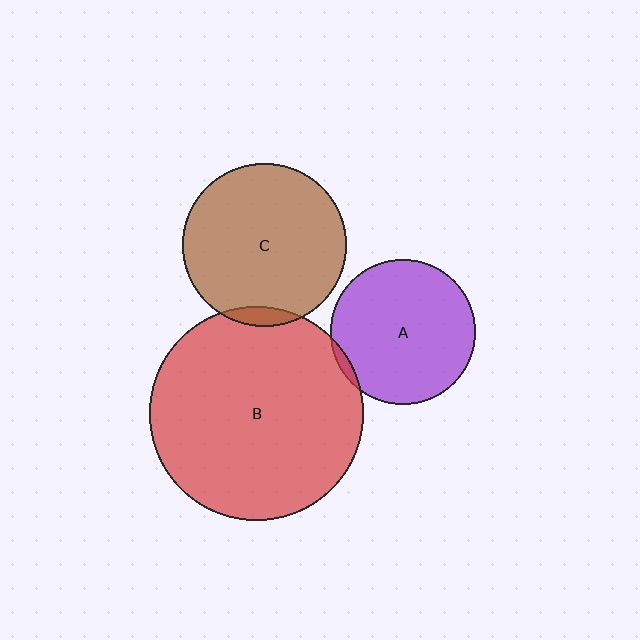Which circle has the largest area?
Circle B (red).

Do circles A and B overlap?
Yes.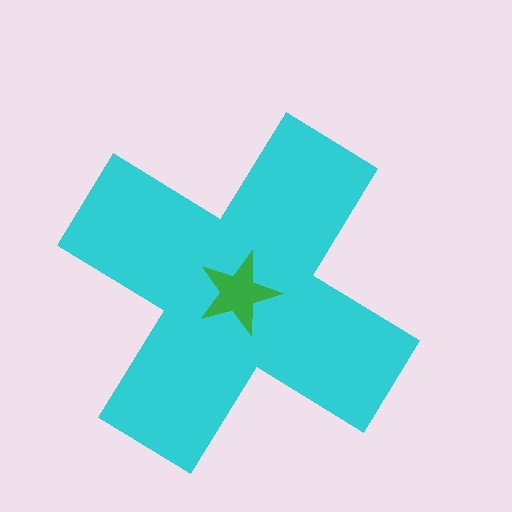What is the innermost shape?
The green star.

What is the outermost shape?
The cyan cross.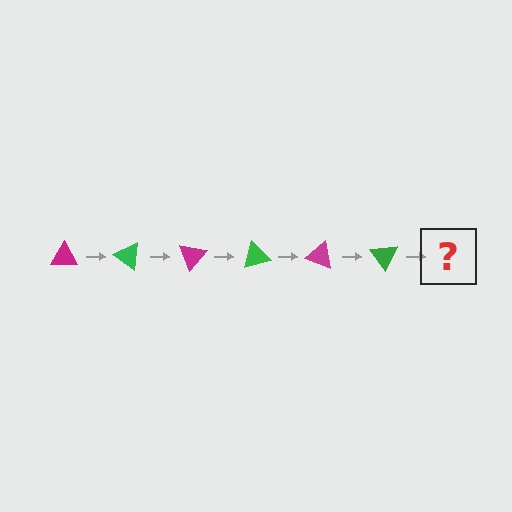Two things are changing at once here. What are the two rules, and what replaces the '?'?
The two rules are that it rotates 35 degrees each step and the color cycles through magenta and green. The '?' should be a magenta triangle, rotated 210 degrees from the start.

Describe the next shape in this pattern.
It should be a magenta triangle, rotated 210 degrees from the start.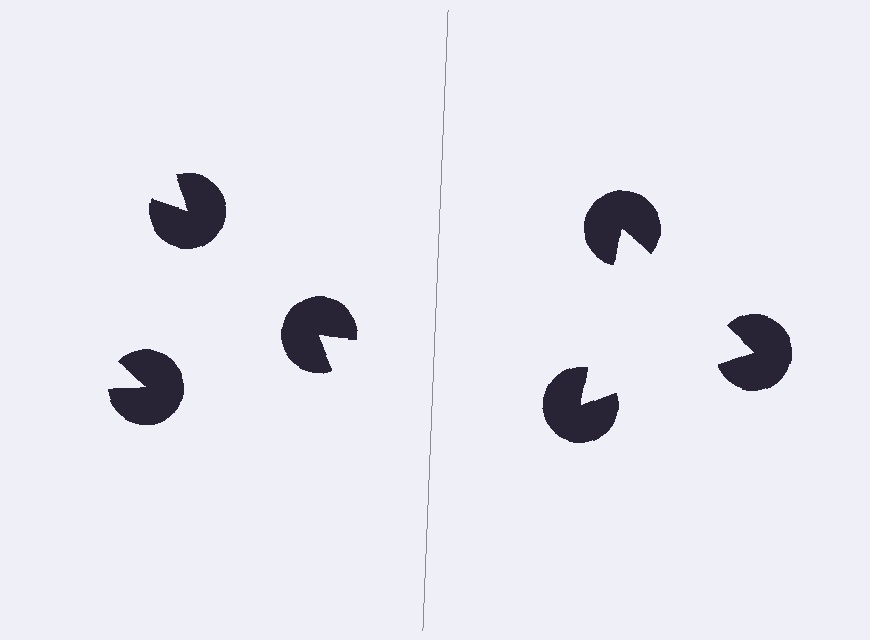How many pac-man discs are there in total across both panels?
6 — 3 on each side.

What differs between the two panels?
The pac-man discs are positioned identically on both sides; only the wedge orientations differ. On the right they align to a triangle; on the left they are misaligned.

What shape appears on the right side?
An illusory triangle.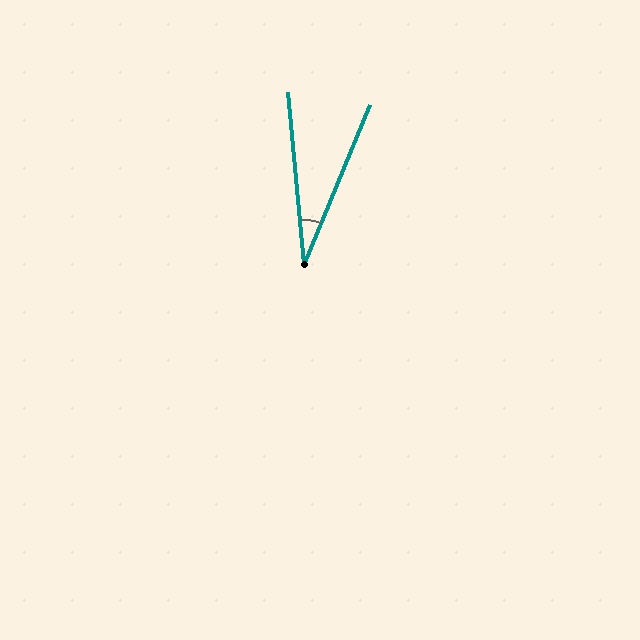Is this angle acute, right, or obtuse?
It is acute.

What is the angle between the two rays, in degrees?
Approximately 28 degrees.